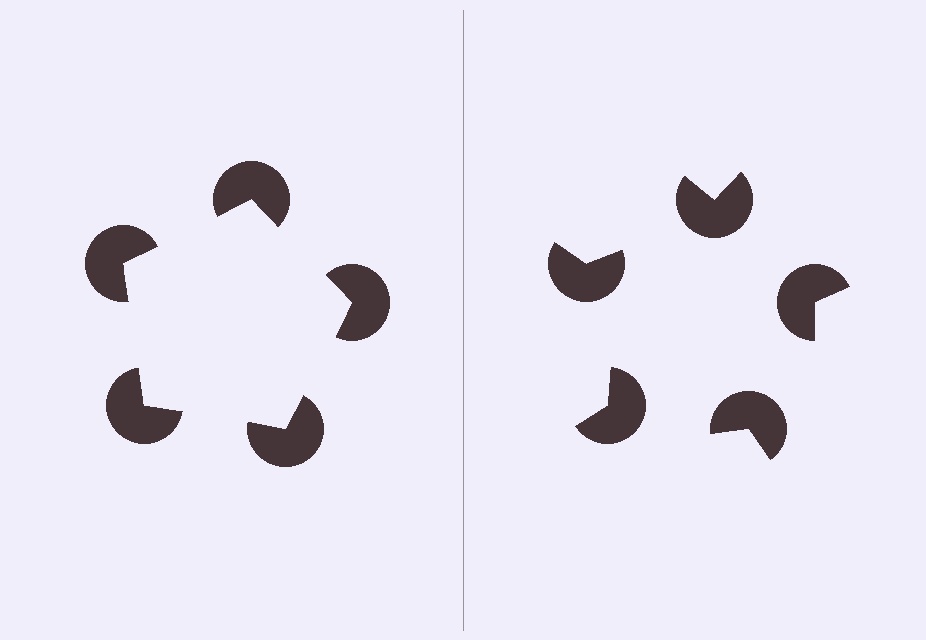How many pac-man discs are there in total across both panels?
10 — 5 on each side.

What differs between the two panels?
The pac-man discs are positioned identically on both sides; only the wedge orientations differ. On the left they align to a pentagon; on the right they are misaligned.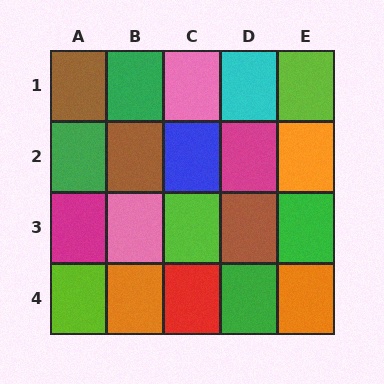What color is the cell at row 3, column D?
Brown.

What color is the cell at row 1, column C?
Pink.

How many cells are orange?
3 cells are orange.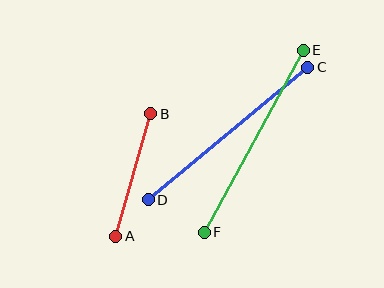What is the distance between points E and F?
The distance is approximately 207 pixels.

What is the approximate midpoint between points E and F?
The midpoint is at approximately (254, 141) pixels.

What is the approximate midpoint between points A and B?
The midpoint is at approximately (133, 175) pixels.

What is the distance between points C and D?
The distance is approximately 207 pixels.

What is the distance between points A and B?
The distance is approximately 127 pixels.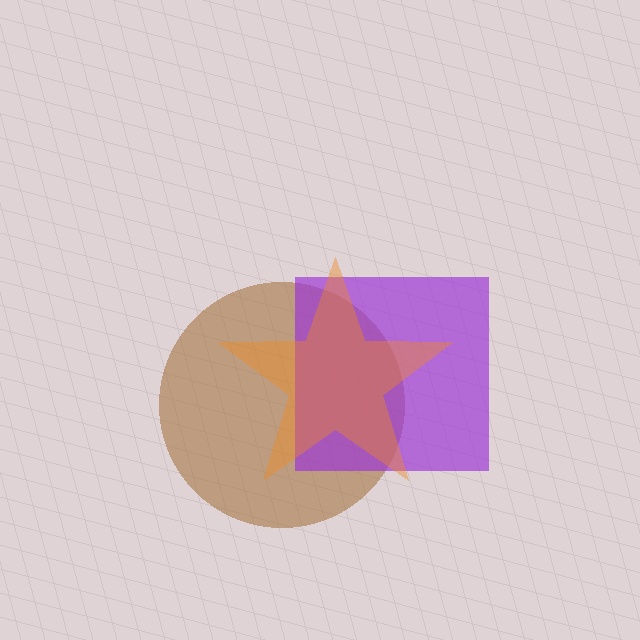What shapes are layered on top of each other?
The layered shapes are: a brown circle, a purple square, an orange star.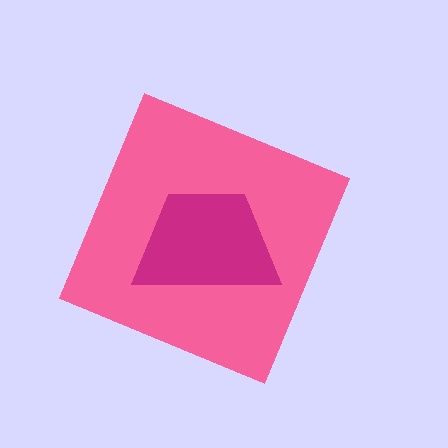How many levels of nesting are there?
2.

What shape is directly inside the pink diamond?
The magenta trapezoid.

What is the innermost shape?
The magenta trapezoid.